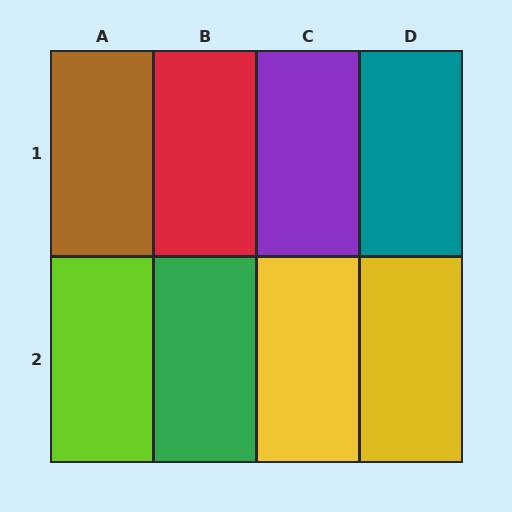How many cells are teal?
1 cell is teal.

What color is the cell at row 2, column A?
Lime.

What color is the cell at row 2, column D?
Yellow.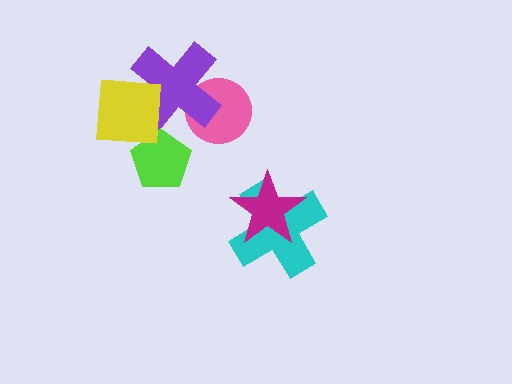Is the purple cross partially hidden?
Yes, it is partially covered by another shape.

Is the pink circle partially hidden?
Yes, it is partially covered by another shape.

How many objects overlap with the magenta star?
1 object overlaps with the magenta star.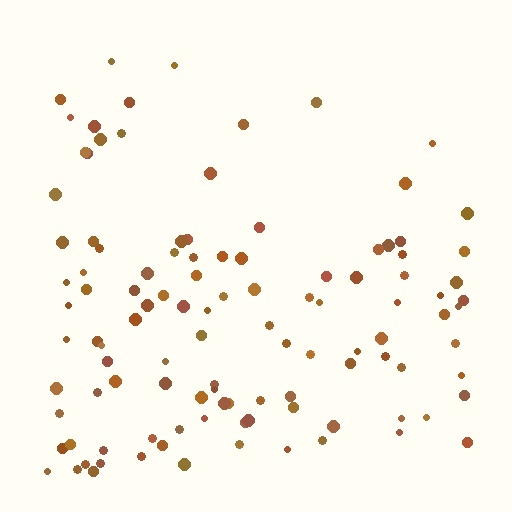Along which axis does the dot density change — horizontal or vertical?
Vertical.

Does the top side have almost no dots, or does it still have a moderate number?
Still a moderate number, just noticeably fewer than the bottom.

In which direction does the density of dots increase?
From top to bottom, with the bottom side densest.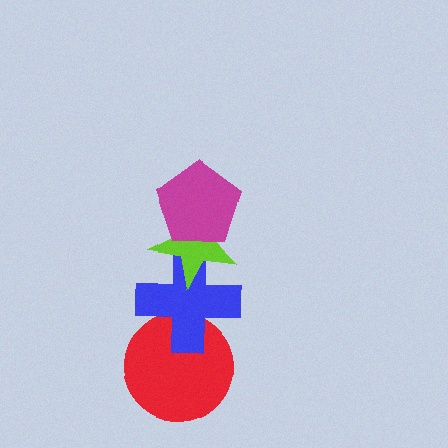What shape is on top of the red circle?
The blue cross is on top of the red circle.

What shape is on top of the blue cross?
The lime star is on top of the blue cross.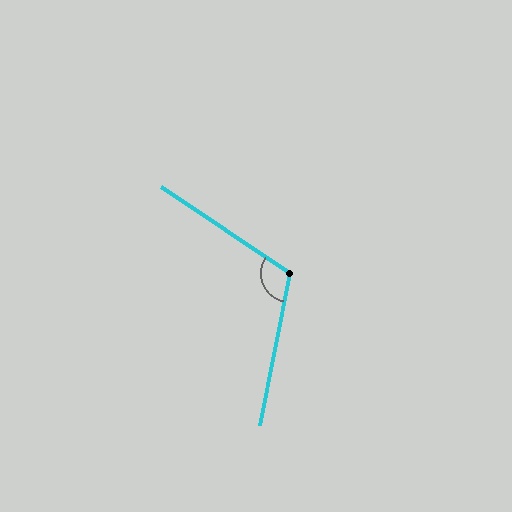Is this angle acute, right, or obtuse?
It is obtuse.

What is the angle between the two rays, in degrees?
Approximately 113 degrees.